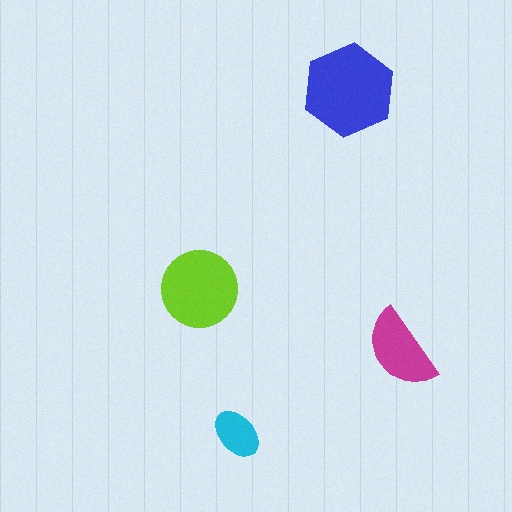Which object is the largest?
The blue hexagon.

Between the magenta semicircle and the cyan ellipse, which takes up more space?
The magenta semicircle.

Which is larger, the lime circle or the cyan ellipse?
The lime circle.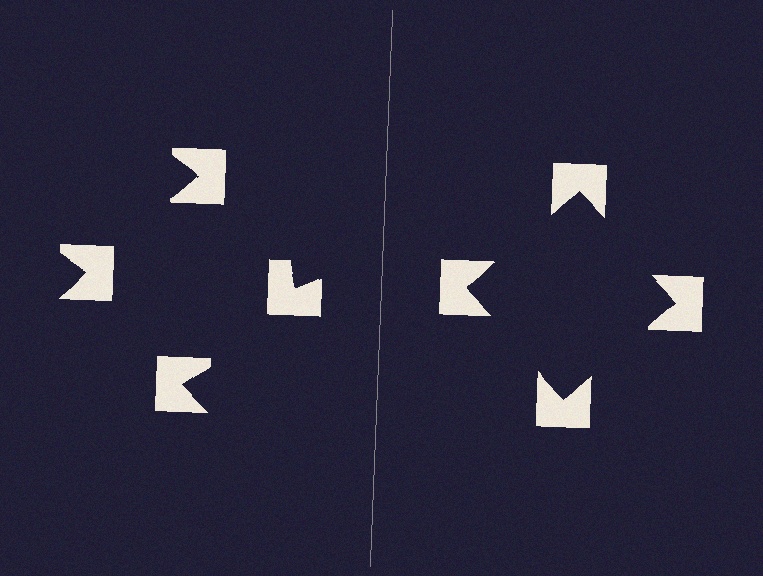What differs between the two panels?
The notched squares are positioned identically on both sides; only the wedge orientations differ. On the right they align to a square; on the left they are misaligned.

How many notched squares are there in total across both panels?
8 — 4 on each side.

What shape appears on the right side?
An illusory square.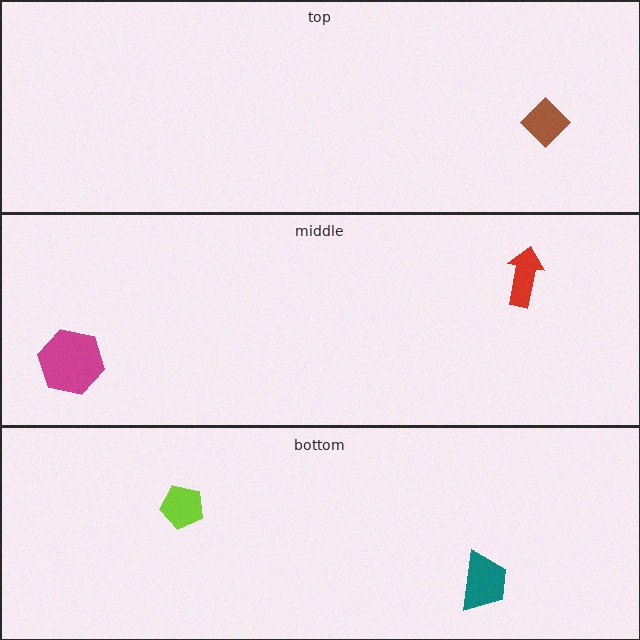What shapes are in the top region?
The brown diamond.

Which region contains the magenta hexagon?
The middle region.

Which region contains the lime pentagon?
The bottom region.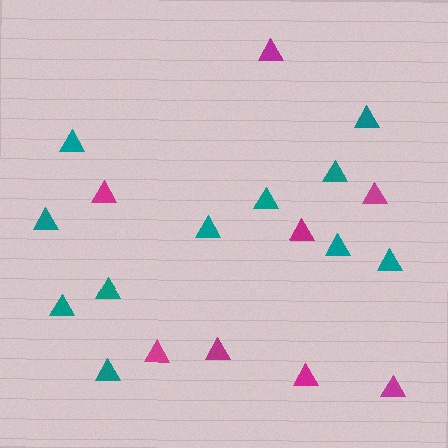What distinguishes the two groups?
There are 2 groups: one group of magenta triangles (8) and one group of teal triangles (11).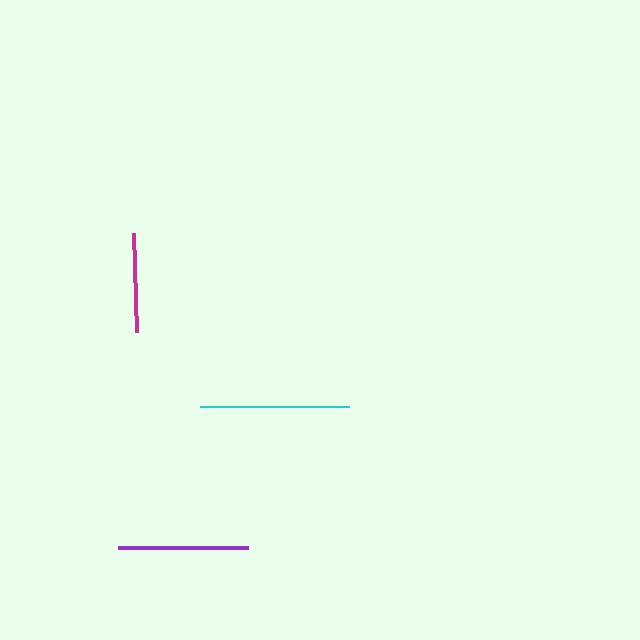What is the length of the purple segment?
The purple segment is approximately 130 pixels long.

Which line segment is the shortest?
The magenta line is the shortest at approximately 99 pixels.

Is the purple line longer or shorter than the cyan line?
The cyan line is longer than the purple line.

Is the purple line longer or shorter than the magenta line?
The purple line is longer than the magenta line.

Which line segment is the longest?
The cyan line is the longest at approximately 149 pixels.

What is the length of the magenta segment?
The magenta segment is approximately 99 pixels long.